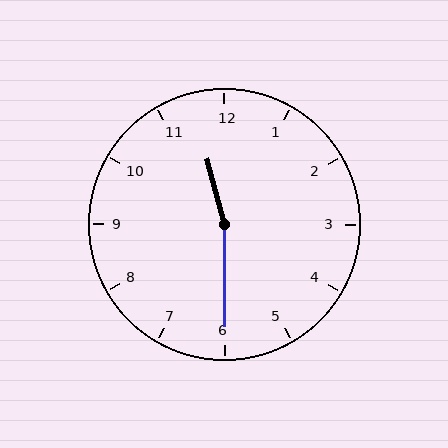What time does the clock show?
11:30.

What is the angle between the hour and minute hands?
Approximately 165 degrees.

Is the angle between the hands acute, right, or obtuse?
It is obtuse.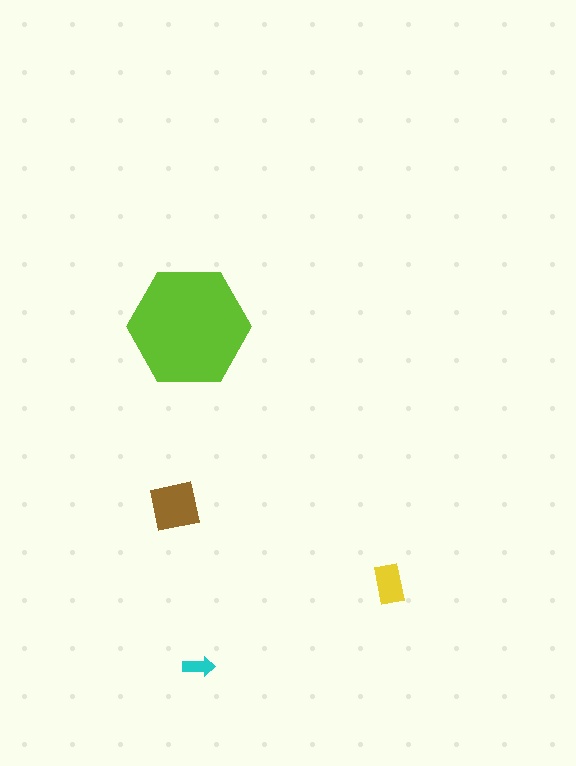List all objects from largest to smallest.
The lime hexagon, the brown square, the yellow rectangle, the cyan arrow.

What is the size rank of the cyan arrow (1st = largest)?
4th.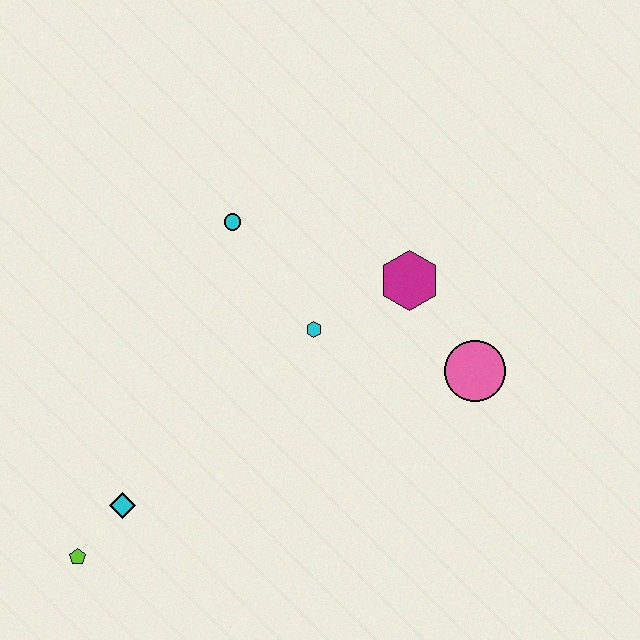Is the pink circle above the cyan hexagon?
No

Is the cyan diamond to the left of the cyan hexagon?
Yes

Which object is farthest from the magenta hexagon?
The lime pentagon is farthest from the magenta hexagon.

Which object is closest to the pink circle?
The magenta hexagon is closest to the pink circle.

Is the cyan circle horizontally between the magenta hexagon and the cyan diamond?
Yes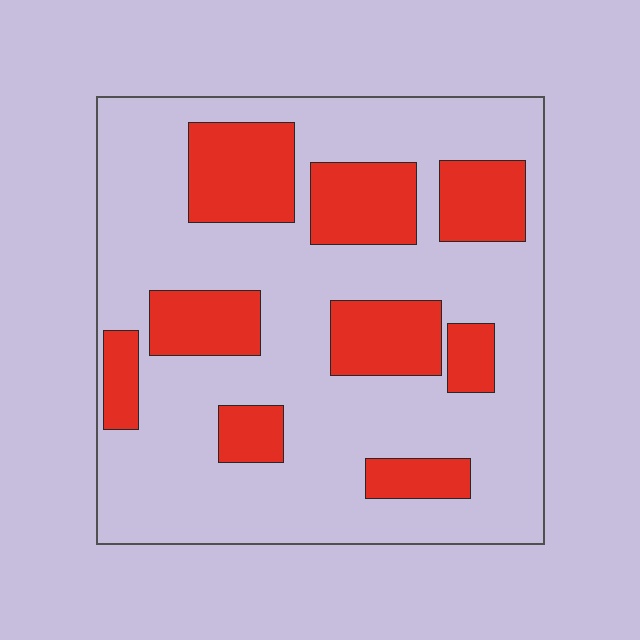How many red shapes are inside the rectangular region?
9.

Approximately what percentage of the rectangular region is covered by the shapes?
Approximately 30%.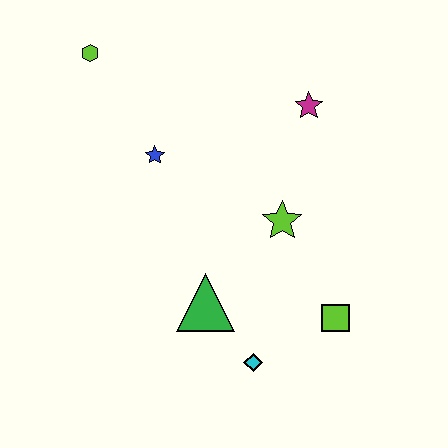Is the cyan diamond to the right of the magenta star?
No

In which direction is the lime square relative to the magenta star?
The lime square is below the magenta star.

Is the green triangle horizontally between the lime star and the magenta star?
No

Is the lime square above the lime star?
No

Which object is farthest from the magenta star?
The cyan diamond is farthest from the magenta star.